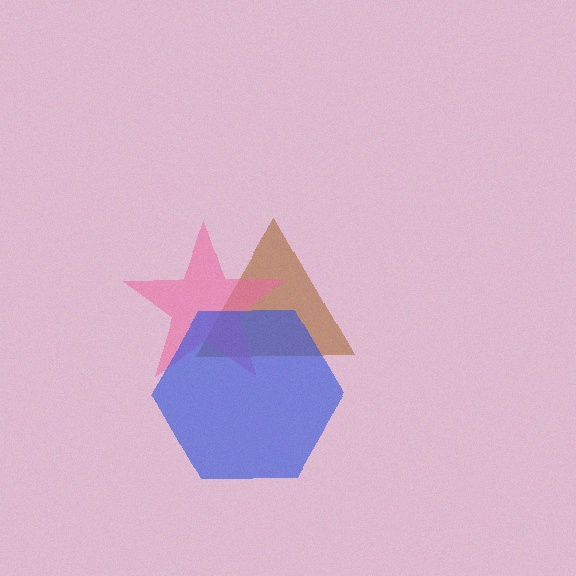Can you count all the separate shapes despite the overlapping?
Yes, there are 3 separate shapes.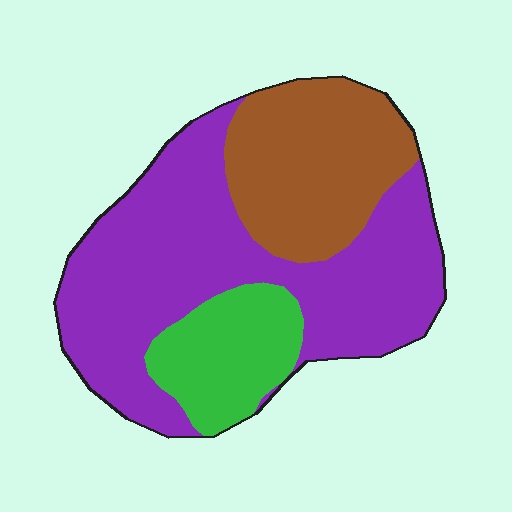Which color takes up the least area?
Green, at roughly 15%.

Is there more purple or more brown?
Purple.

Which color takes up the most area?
Purple, at roughly 55%.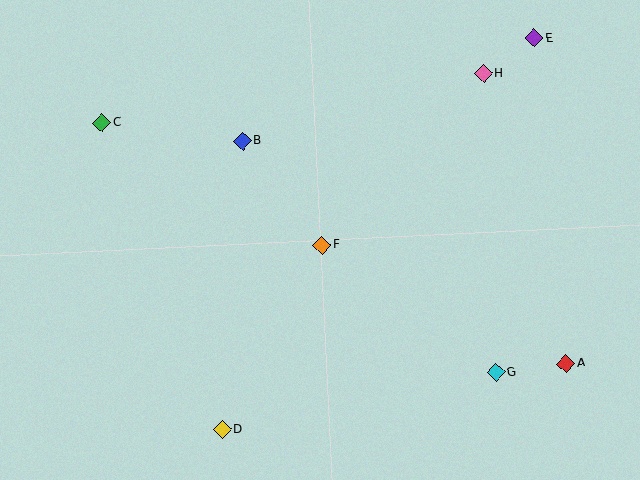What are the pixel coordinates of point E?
Point E is at (534, 38).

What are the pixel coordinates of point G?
Point G is at (496, 372).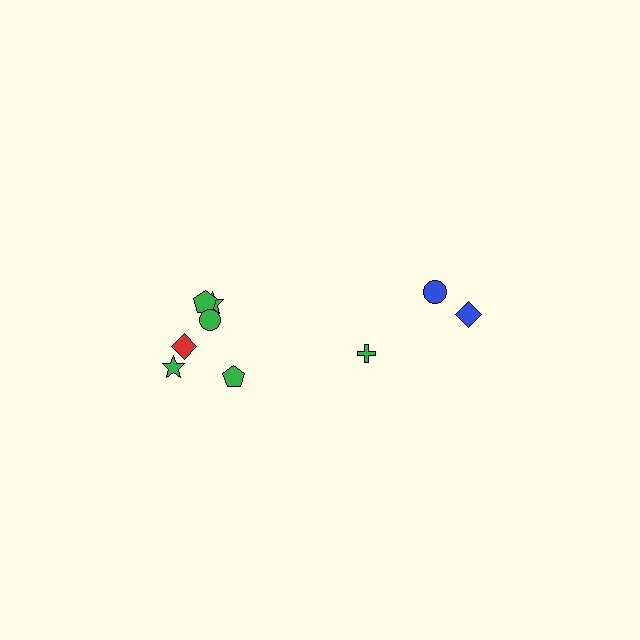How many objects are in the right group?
There are 3 objects.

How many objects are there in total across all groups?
There are 9 objects.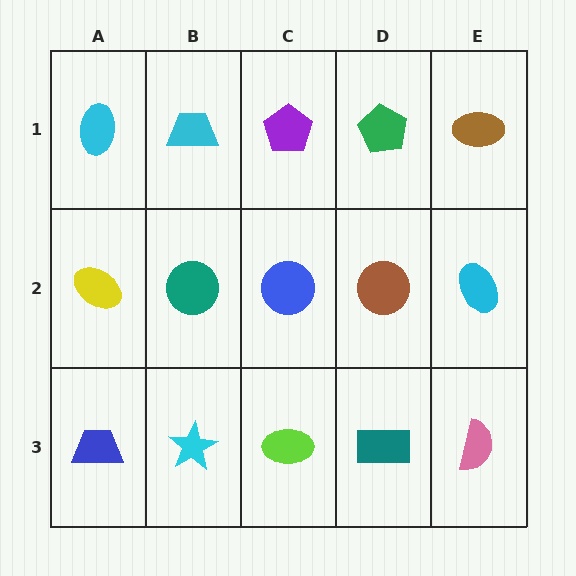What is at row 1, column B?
A cyan trapezoid.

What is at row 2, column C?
A blue circle.